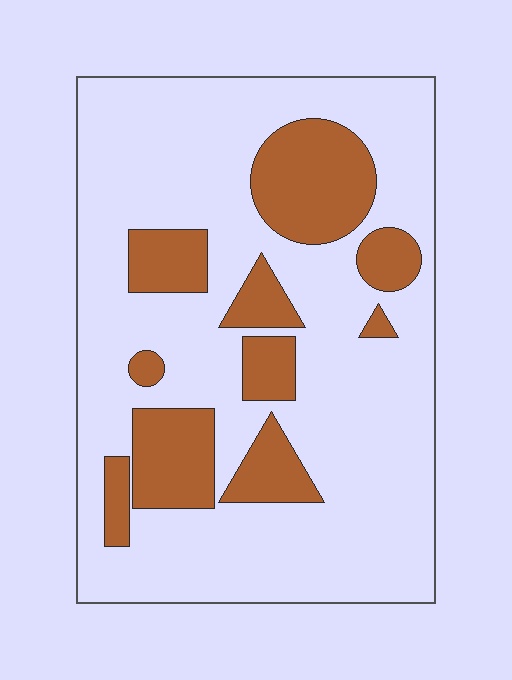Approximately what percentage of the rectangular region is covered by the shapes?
Approximately 25%.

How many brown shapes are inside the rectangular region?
10.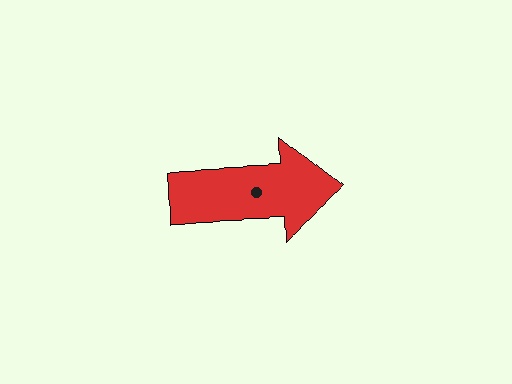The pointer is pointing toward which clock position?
Roughly 3 o'clock.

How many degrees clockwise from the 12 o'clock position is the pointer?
Approximately 88 degrees.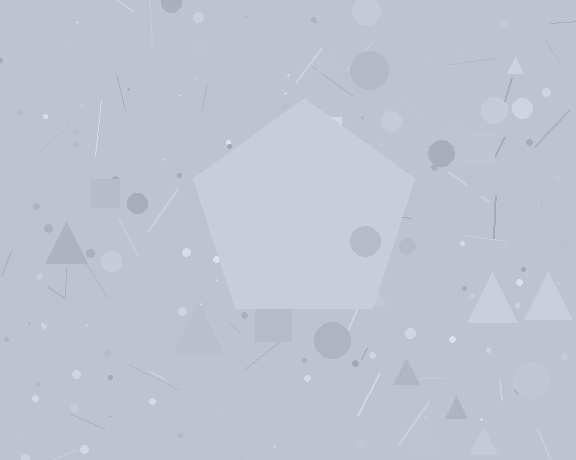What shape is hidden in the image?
A pentagon is hidden in the image.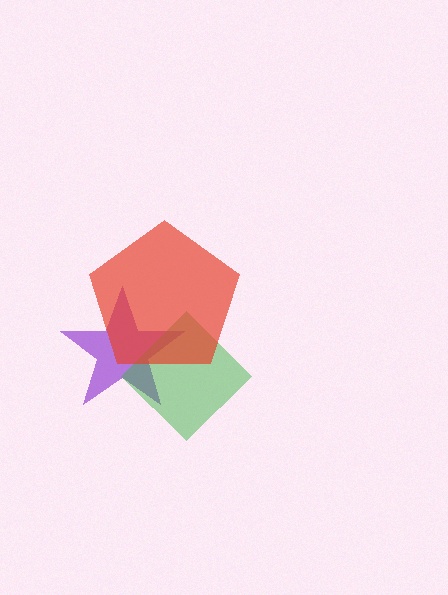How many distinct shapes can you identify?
There are 3 distinct shapes: a purple star, a green diamond, a red pentagon.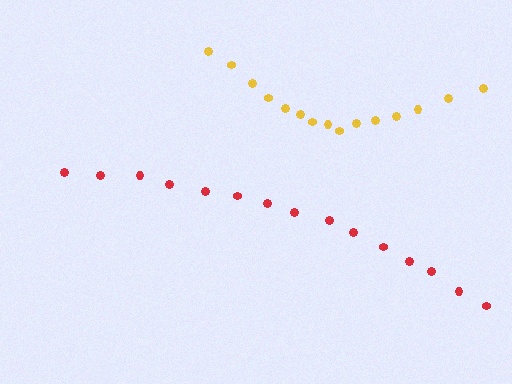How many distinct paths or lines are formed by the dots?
There are 2 distinct paths.